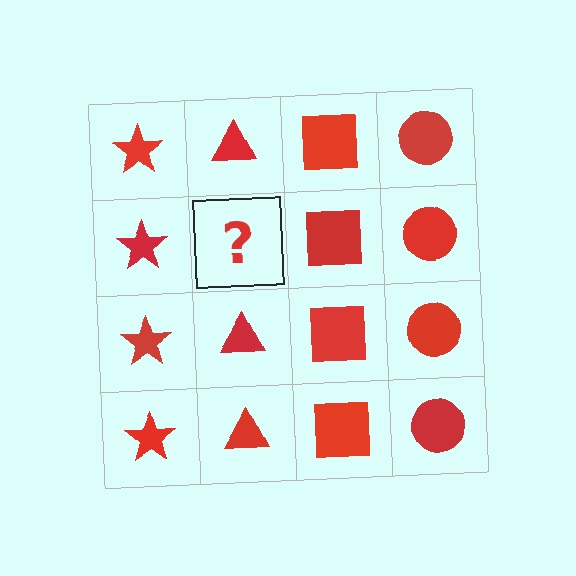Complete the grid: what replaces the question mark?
The question mark should be replaced with a red triangle.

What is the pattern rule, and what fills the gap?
The rule is that each column has a consistent shape. The gap should be filled with a red triangle.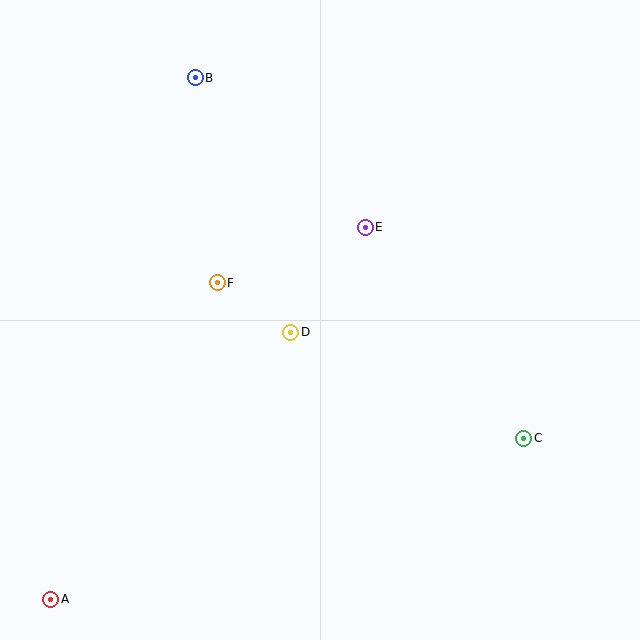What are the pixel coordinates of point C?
Point C is at (524, 438).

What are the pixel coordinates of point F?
Point F is at (217, 283).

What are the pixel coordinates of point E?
Point E is at (365, 227).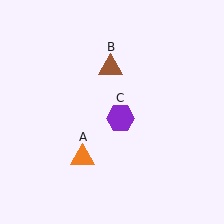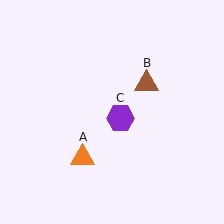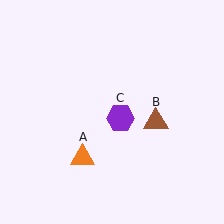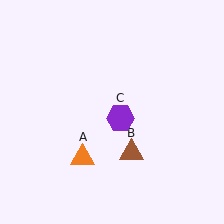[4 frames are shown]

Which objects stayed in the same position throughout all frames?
Orange triangle (object A) and purple hexagon (object C) remained stationary.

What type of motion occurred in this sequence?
The brown triangle (object B) rotated clockwise around the center of the scene.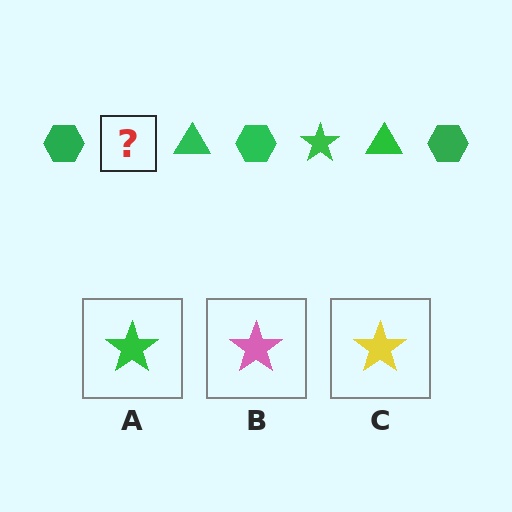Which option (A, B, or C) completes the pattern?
A.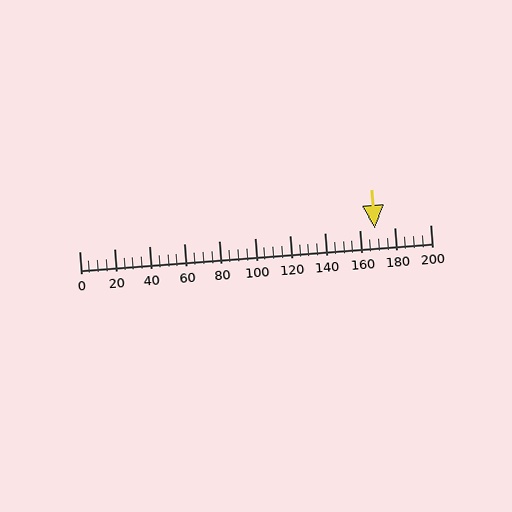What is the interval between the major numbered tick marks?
The major tick marks are spaced 20 units apart.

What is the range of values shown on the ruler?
The ruler shows values from 0 to 200.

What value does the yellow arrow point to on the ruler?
The yellow arrow points to approximately 169.